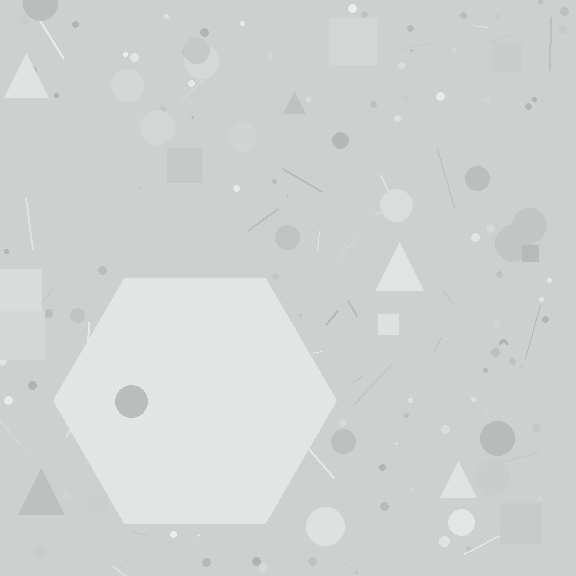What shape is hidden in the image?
A hexagon is hidden in the image.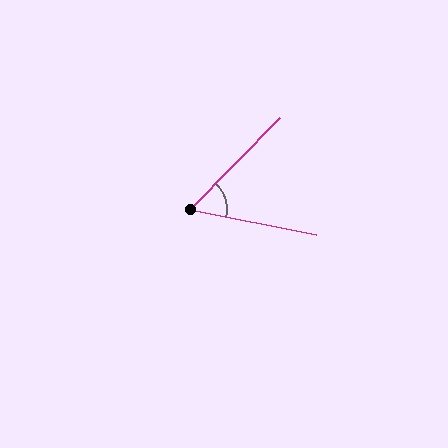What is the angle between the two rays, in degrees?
Approximately 57 degrees.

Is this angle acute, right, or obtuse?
It is acute.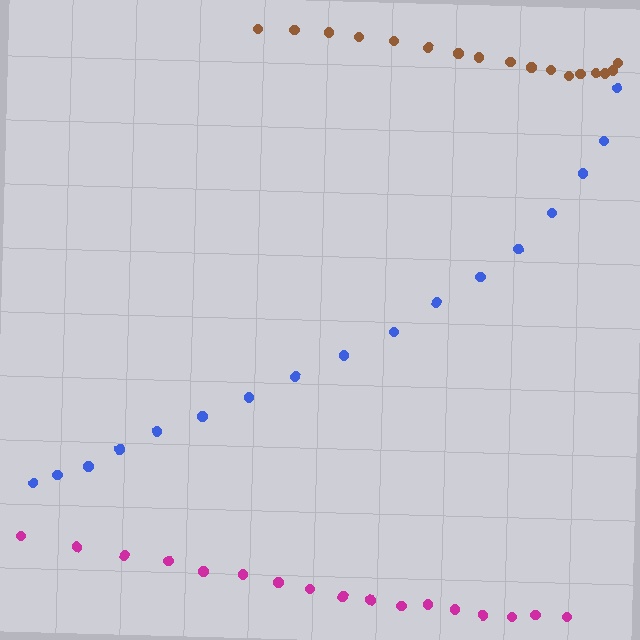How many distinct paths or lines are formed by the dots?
There are 3 distinct paths.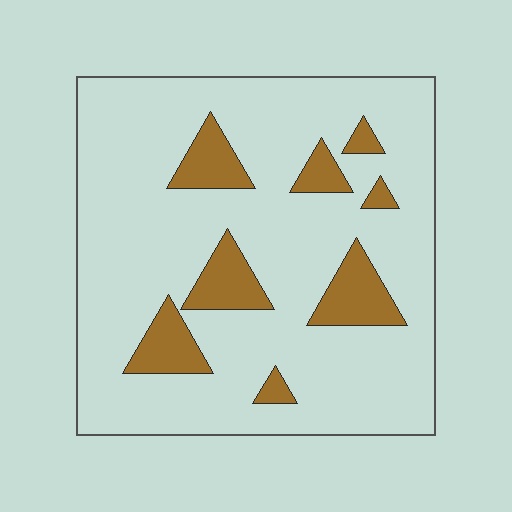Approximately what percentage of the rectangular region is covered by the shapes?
Approximately 15%.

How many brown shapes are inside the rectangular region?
8.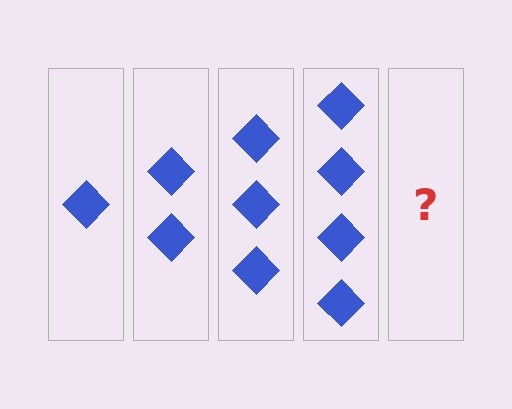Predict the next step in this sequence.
The next step is 5 diamonds.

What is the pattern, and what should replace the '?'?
The pattern is that each step adds one more diamond. The '?' should be 5 diamonds.